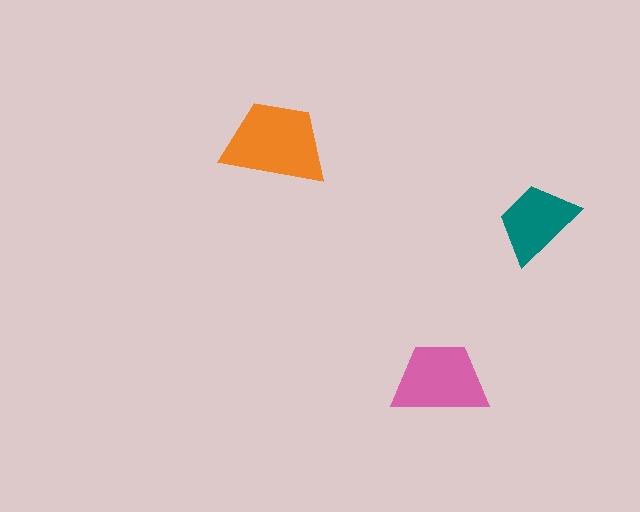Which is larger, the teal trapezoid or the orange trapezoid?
The orange one.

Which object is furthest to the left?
The orange trapezoid is leftmost.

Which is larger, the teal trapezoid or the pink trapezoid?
The pink one.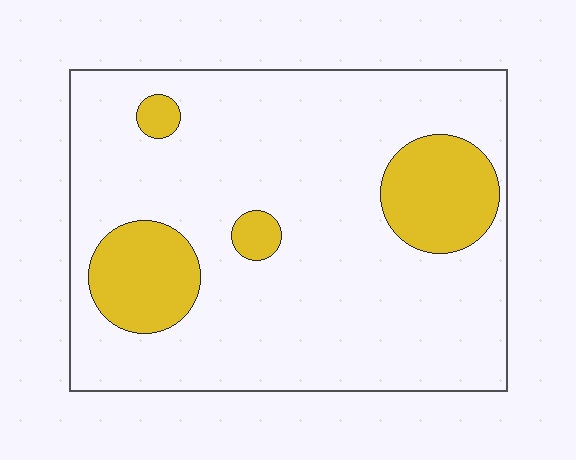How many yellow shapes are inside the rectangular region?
4.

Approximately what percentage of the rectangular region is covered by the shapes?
Approximately 20%.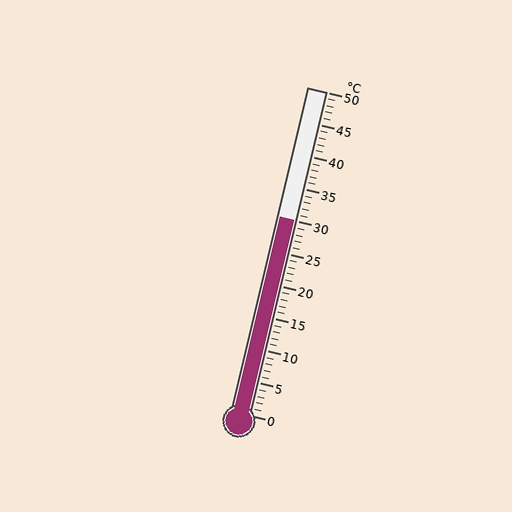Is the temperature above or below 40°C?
The temperature is below 40°C.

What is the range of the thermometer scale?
The thermometer scale ranges from 0°C to 50°C.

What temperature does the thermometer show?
The thermometer shows approximately 30°C.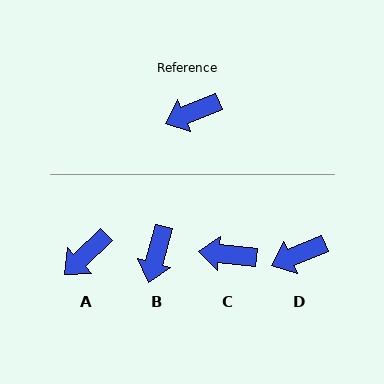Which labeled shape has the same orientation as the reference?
D.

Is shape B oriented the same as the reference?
No, it is off by about 53 degrees.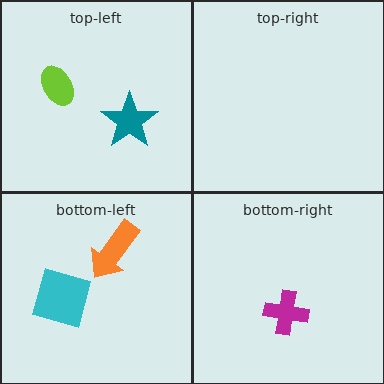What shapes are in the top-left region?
The teal star, the lime ellipse.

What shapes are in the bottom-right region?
The magenta cross.